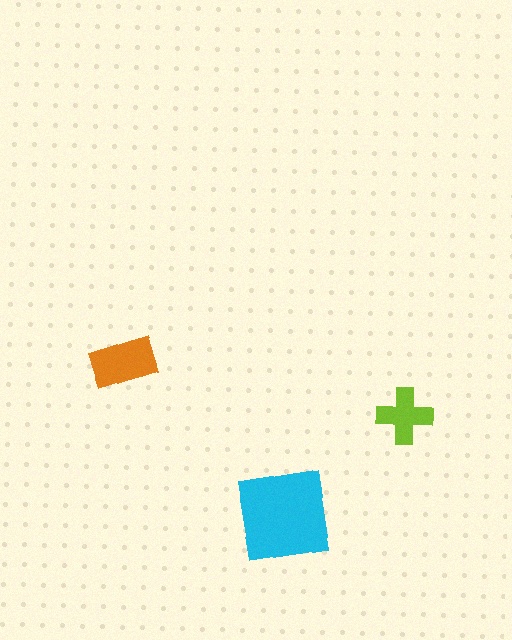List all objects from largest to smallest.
The cyan square, the orange rectangle, the lime cross.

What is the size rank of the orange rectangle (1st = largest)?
2nd.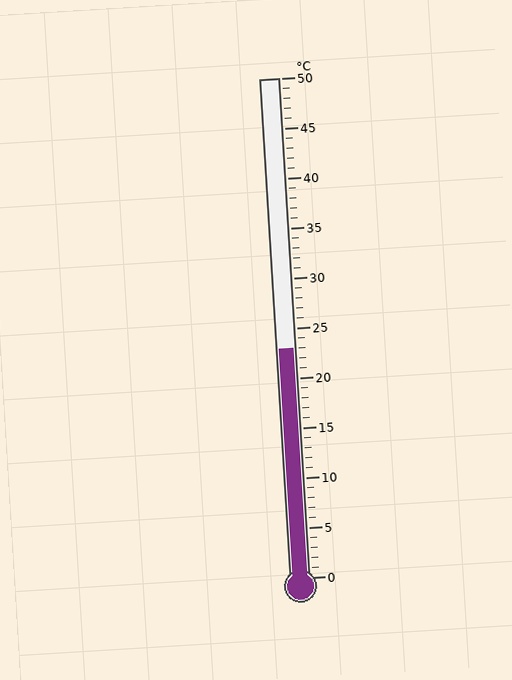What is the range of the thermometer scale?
The thermometer scale ranges from 0°C to 50°C.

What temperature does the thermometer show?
The thermometer shows approximately 23°C.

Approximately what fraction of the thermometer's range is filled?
The thermometer is filled to approximately 45% of its range.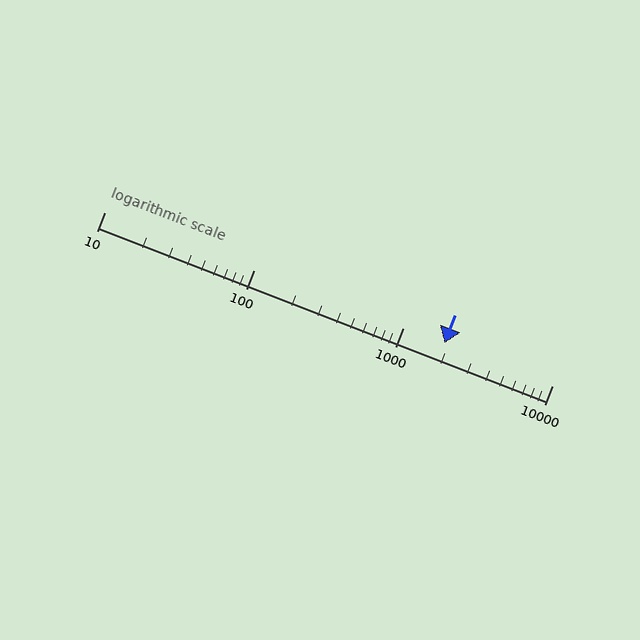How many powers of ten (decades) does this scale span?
The scale spans 3 decades, from 10 to 10000.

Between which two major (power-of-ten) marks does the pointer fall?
The pointer is between 1000 and 10000.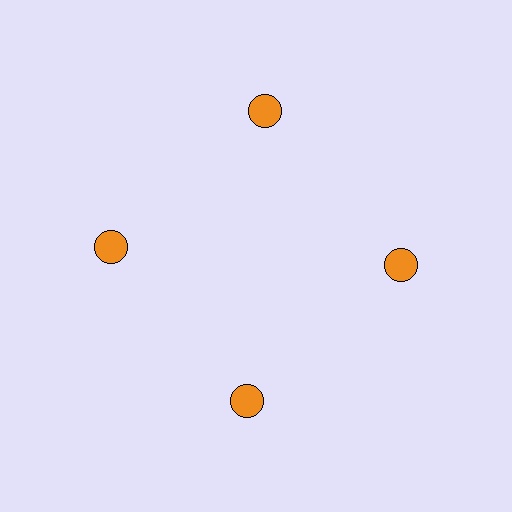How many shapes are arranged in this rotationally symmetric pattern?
There are 4 shapes, arranged in 4 groups of 1.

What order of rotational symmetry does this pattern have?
This pattern has 4-fold rotational symmetry.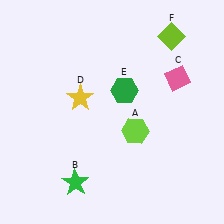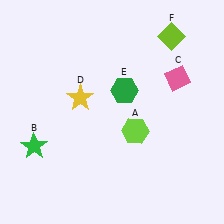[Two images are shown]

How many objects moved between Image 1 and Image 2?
1 object moved between the two images.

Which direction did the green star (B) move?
The green star (B) moved left.